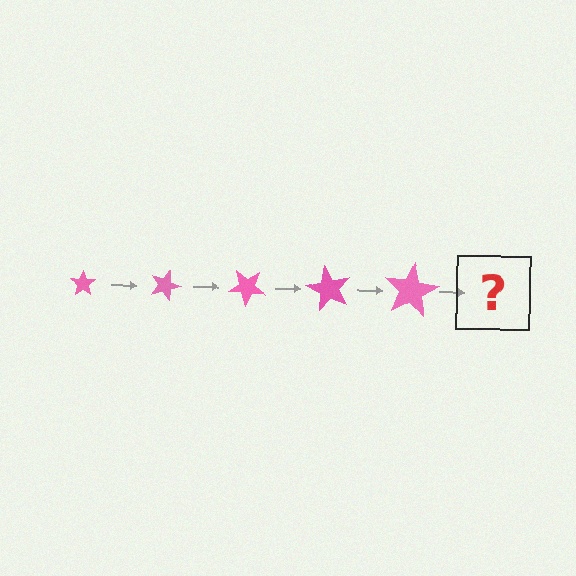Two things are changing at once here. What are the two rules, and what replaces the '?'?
The two rules are that the star grows larger each step and it rotates 20 degrees each step. The '?' should be a star, larger than the previous one and rotated 100 degrees from the start.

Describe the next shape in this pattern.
It should be a star, larger than the previous one and rotated 100 degrees from the start.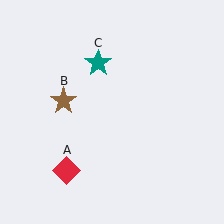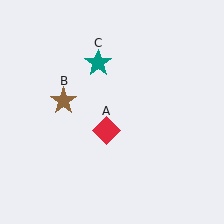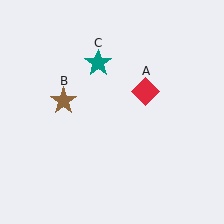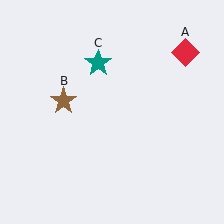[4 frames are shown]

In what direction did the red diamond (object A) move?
The red diamond (object A) moved up and to the right.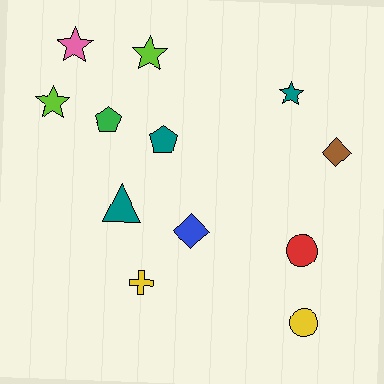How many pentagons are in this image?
There are 2 pentagons.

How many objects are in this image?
There are 12 objects.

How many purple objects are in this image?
There are no purple objects.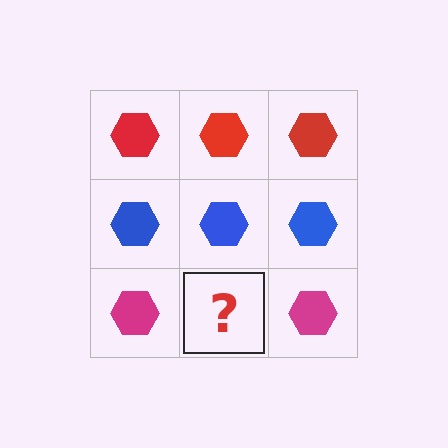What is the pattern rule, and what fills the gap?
The rule is that each row has a consistent color. The gap should be filled with a magenta hexagon.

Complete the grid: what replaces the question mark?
The question mark should be replaced with a magenta hexagon.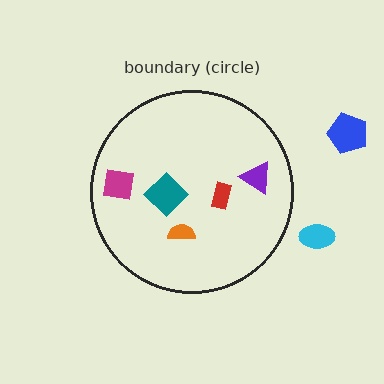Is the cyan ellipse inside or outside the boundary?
Outside.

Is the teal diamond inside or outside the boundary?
Inside.